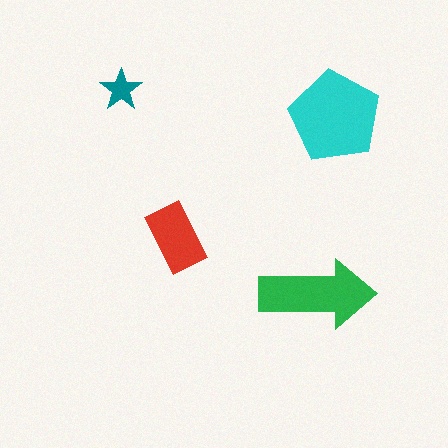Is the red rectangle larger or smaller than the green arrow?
Smaller.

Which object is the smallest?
The teal star.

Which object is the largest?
The cyan pentagon.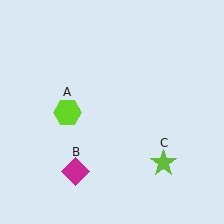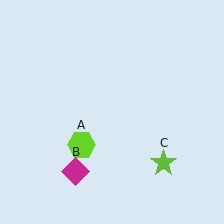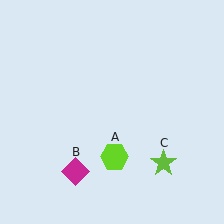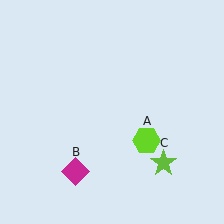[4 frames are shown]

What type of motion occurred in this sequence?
The lime hexagon (object A) rotated counterclockwise around the center of the scene.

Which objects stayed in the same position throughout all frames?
Magenta diamond (object B) and lime star (object C) remained stationary.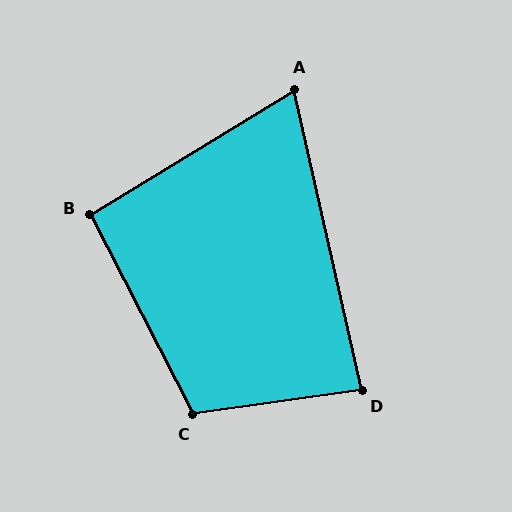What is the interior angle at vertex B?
Approximately 95 degrees (approximately right).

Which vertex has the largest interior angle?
C, at approximately 109 degrees.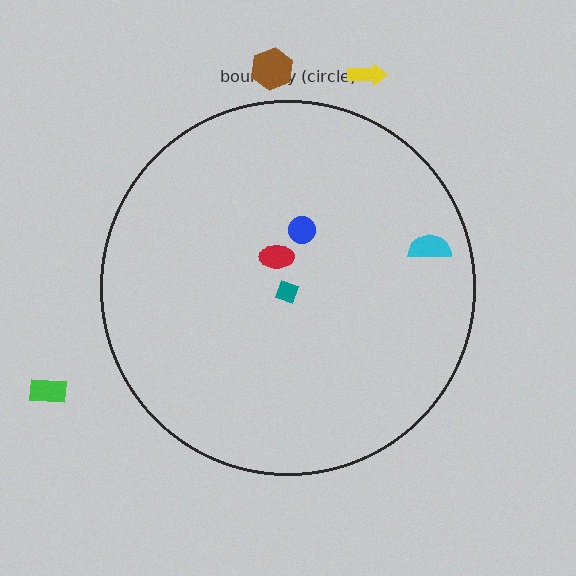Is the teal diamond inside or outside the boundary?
Inside.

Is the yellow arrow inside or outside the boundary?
Outside.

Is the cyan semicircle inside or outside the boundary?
Inside.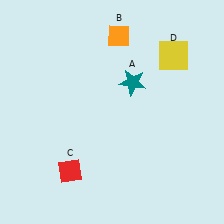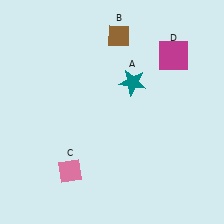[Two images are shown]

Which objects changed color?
B changed from orange to brown. C changed from red to pink. D changed from yellow to magenta.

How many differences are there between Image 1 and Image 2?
There are 3 differences between the two images.